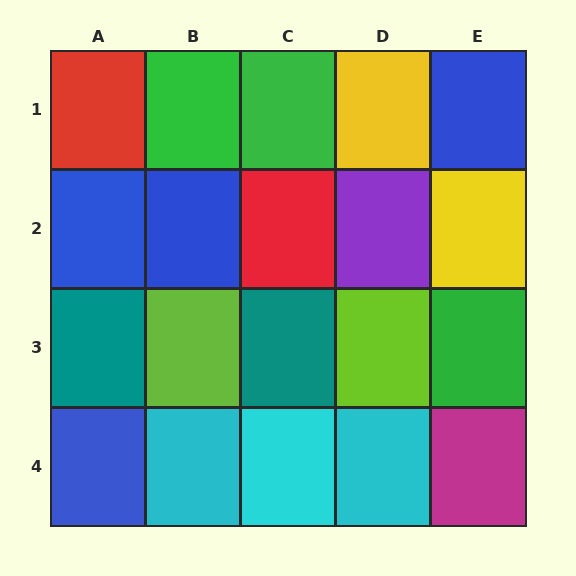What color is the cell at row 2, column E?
Yellow.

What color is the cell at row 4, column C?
Cyan.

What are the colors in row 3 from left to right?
Teal, lime, teal, lime, green.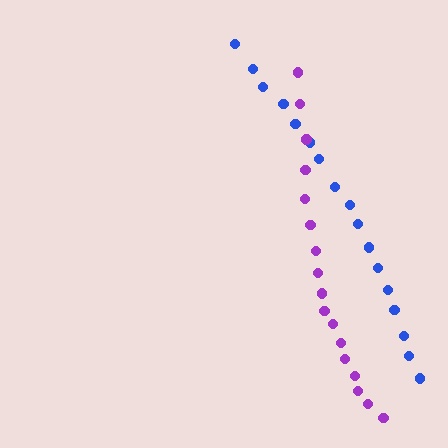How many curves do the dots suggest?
There are 2 distinct paths.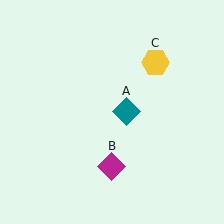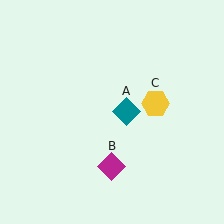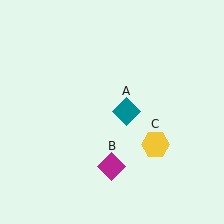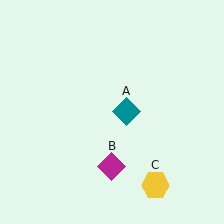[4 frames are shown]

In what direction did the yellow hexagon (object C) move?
The yellow hexagon (object C) moved down.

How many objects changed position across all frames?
1 object changed position: yellow hexagon (object C).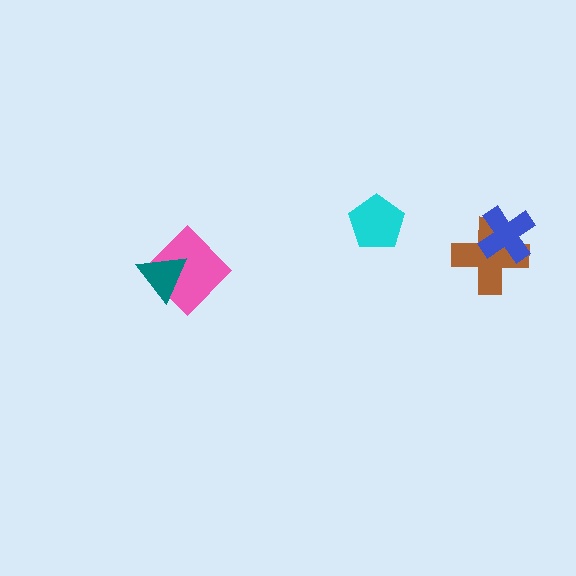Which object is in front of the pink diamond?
The teal triangle is in front of the pink diamond.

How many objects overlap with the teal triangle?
1 object overlaps with the teal triangle.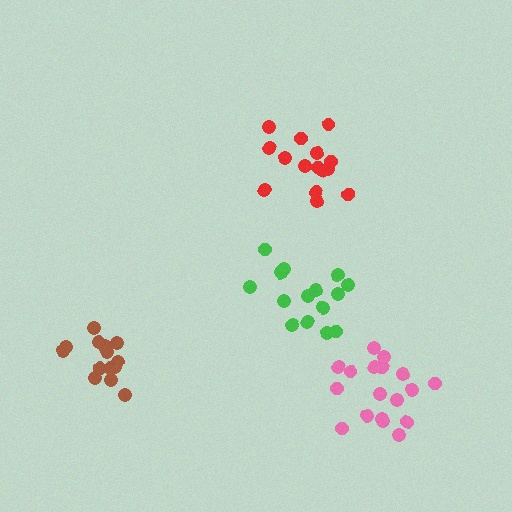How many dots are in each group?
Group 1: 15 dots, Group 2: 18 dots, Group 3: 15 dots, Group 4: 15 dots (63 total).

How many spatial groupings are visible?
There are 4 spatial groupings.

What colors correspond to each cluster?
The clusters are colored: green, pink, brown, red.